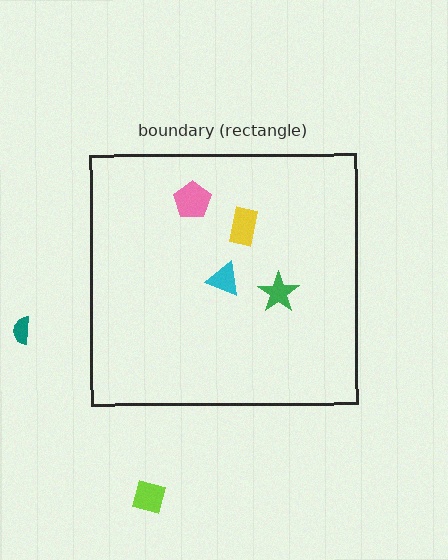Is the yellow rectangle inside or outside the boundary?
Inside.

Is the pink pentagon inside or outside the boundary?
Inside.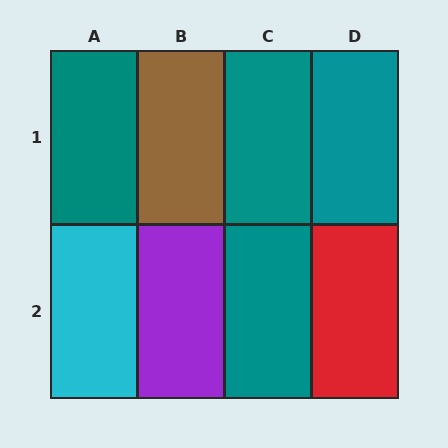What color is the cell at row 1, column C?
Teal.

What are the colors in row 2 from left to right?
Cyan, purple, teal, red.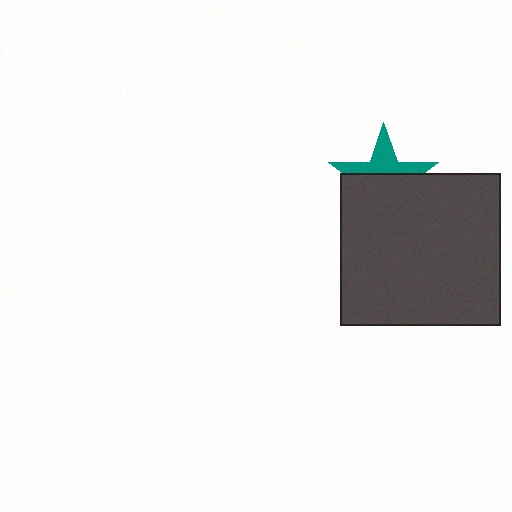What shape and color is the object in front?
The object in front is a dark gray rectangle.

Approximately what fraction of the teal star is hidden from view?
Roughly 58% of the teal star is hidden behind the dark gray rectangle.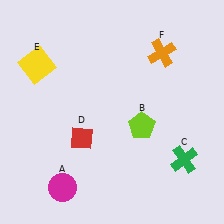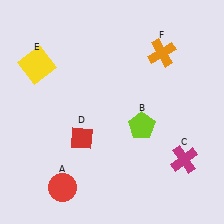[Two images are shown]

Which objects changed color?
A changed from magenta to red. C changed from green to magenta.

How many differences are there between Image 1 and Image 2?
There are 2 differences between the two images.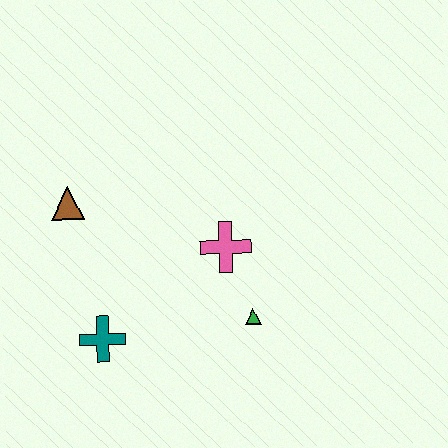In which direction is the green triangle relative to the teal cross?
The green triangle is to the right of the teal cross.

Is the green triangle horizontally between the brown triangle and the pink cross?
No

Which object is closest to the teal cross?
The brown triangle is closest to the teal cross.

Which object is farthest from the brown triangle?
The green triangle is farthest from the brown triangle.